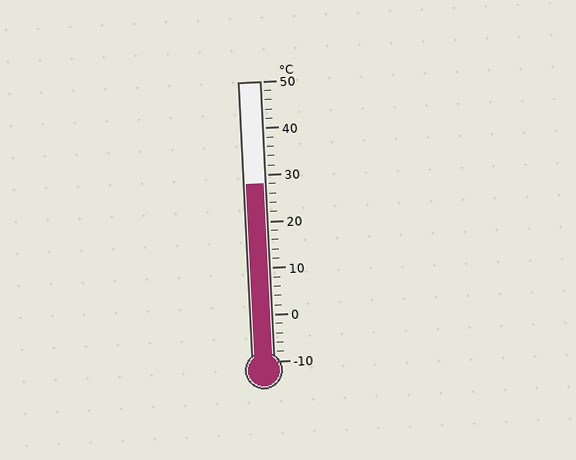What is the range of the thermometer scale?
The thermometer scale ranges from -10°C to 50°C.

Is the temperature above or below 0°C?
The temperature is above 0°C.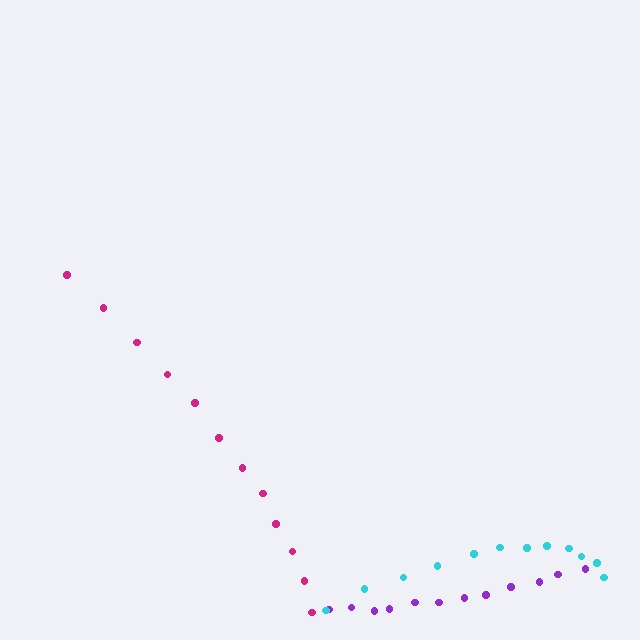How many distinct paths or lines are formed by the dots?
There are 3 distinct paths.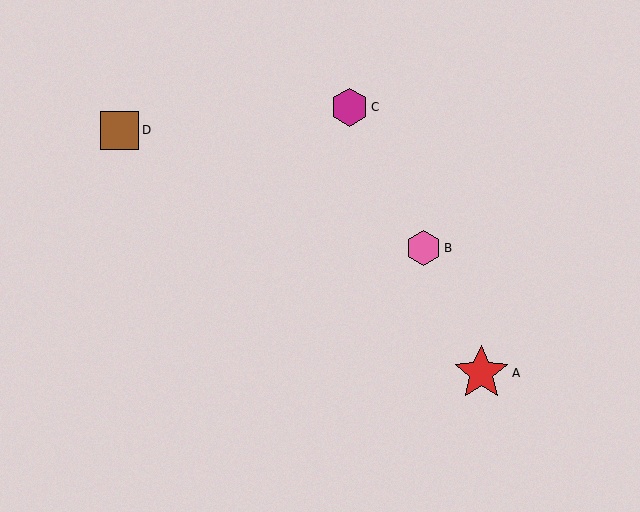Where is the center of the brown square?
The center of the brown square is at (120, 130).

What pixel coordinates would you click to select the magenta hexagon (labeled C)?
Click at (349, 107) to select the magenta hexagon C.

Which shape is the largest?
The red star (labeled A) is the largest.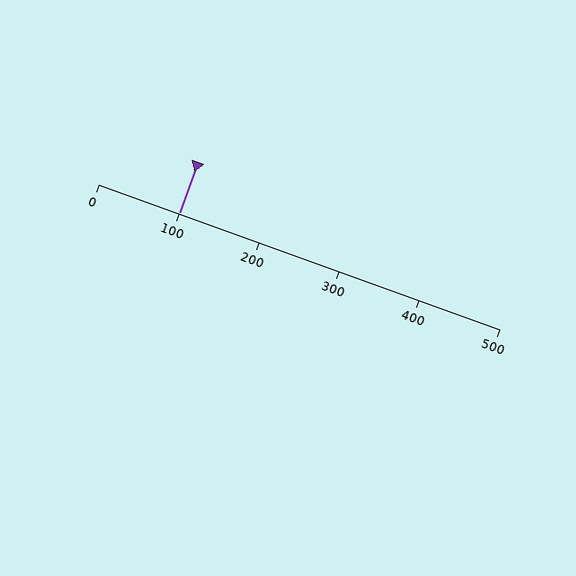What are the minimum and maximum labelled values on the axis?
The axis runs from 0 to 500.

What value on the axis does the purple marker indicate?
The marker indicates approximately 100.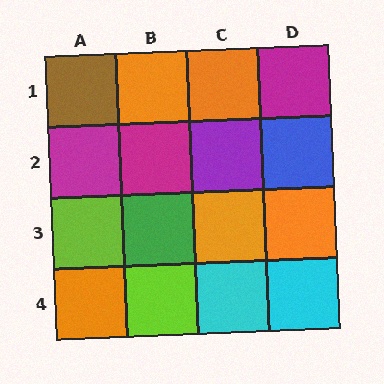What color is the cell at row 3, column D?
Orange.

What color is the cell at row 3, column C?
Orange.